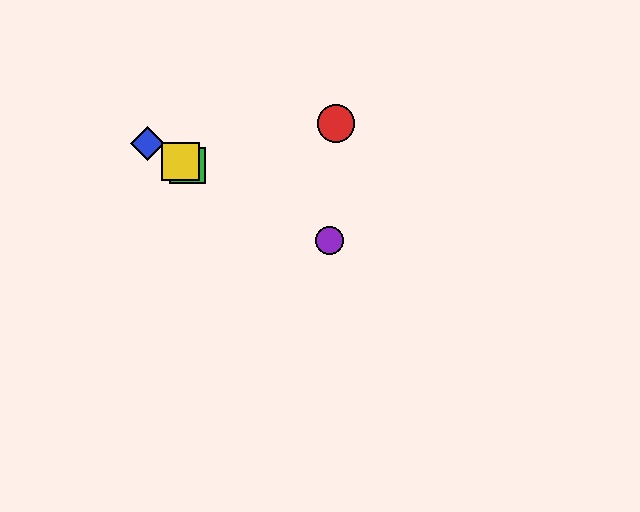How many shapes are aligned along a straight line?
4 shapes (the blue diamond, the green square, the yellow square, the purple circle) are aligned along a straight line.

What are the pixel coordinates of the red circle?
The red circle is at (336, 124).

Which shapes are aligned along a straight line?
The blue diamond, the green square, the yellow square, the purple circle are aligned along a straight line.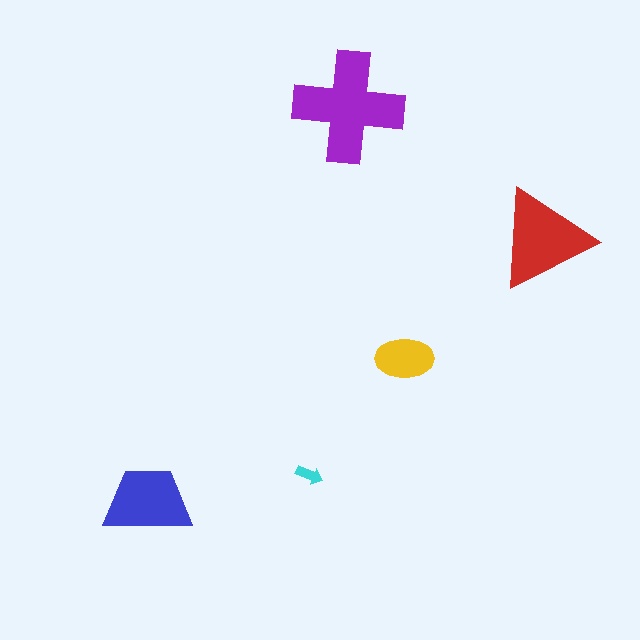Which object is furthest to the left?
The blue trapezoid is leftmost.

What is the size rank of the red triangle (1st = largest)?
2nd.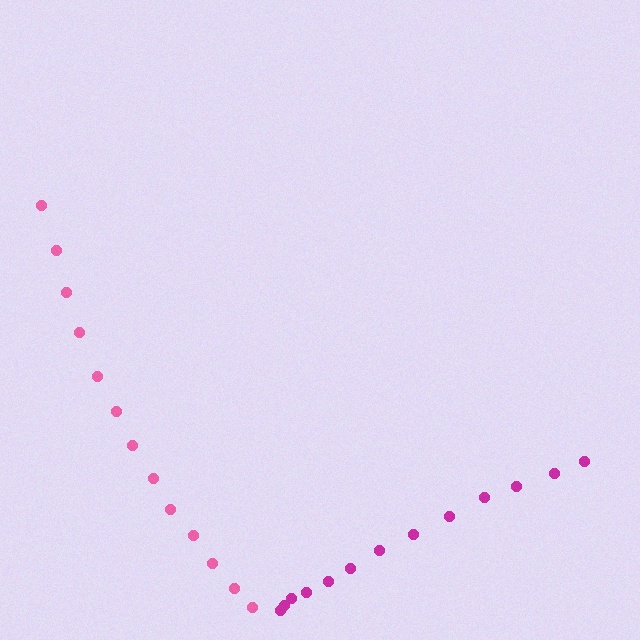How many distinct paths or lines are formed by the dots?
There are 2 distinct paths.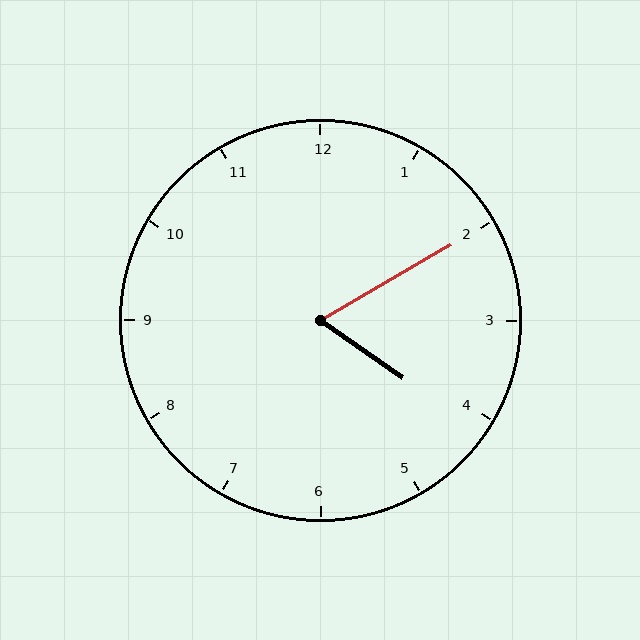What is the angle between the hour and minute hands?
Approximately 65 degrees.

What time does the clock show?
4:10.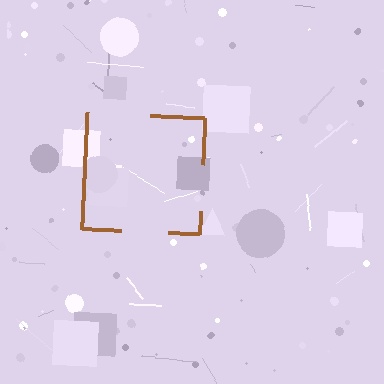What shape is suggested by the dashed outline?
The dashed outline suggests a square.